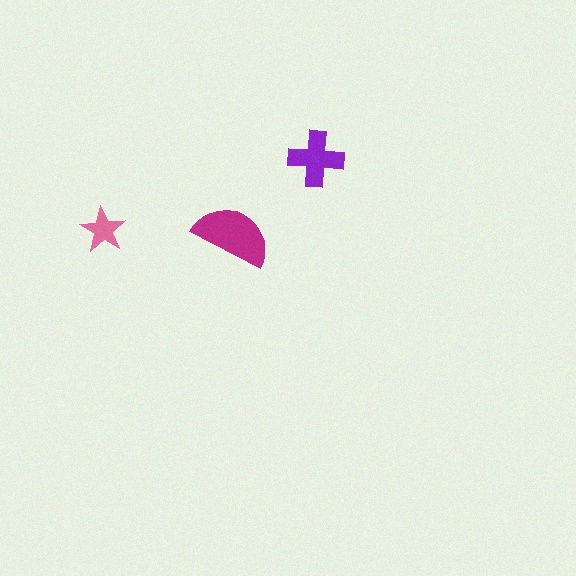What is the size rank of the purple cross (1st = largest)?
2nd.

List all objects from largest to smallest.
The magenta semicircle, the purple cross, the pink star.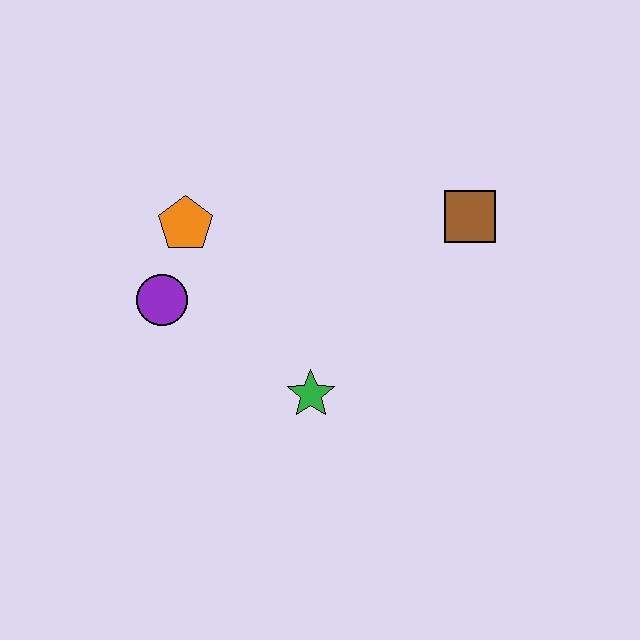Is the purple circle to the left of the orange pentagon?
Yes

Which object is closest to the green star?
The purple circle is closest to the green star.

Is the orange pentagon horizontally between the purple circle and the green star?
Yes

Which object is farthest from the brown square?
The purple circle is farthest from the brown square.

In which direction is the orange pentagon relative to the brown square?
The orange pentagon is to the left of the brown square.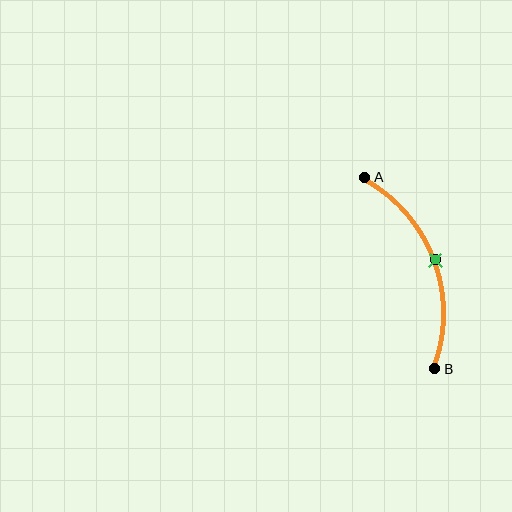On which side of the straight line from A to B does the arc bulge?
The arc bulges to the right of the straight line connecting A and B.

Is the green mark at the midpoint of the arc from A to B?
Yes. The green mark lies on the arc at equal arc-length from both A and B — it is the arc midpoint.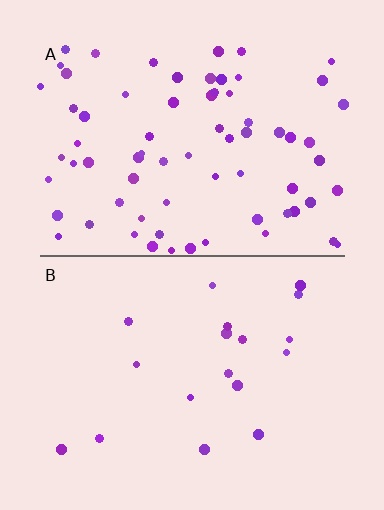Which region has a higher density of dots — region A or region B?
A (the top).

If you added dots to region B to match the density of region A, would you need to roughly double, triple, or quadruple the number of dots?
Approximately quadruple.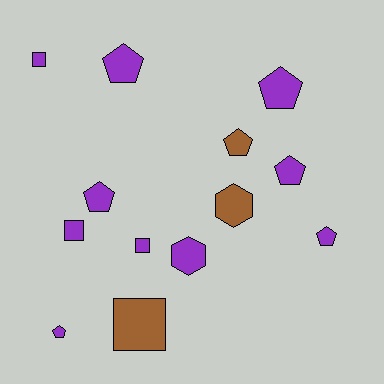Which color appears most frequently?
Purple, with 10 objects.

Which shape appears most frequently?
Pentagon, with 7 objects.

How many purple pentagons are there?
There are 6 purple pentagons.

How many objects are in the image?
There are 13 objects.